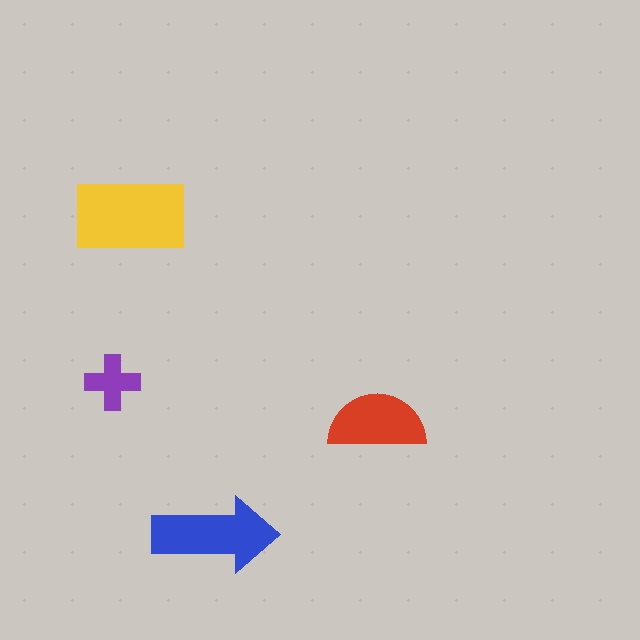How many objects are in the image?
There are 4 objects in the image.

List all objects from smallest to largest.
The purple cross, the red semicircle, the blue arrow, the yellow rectangle.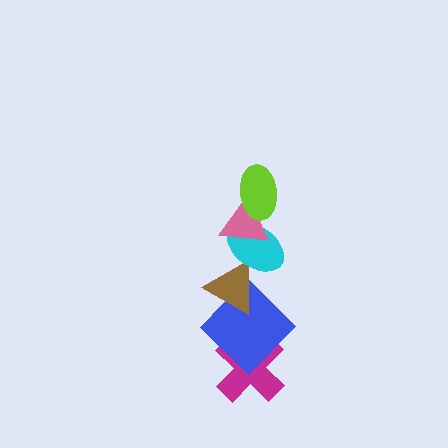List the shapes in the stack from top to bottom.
From top to bottom: the lime ellipse, the pink triangle, the cyan ellipse, the brown triangle, the blue diamond, the magenta cross.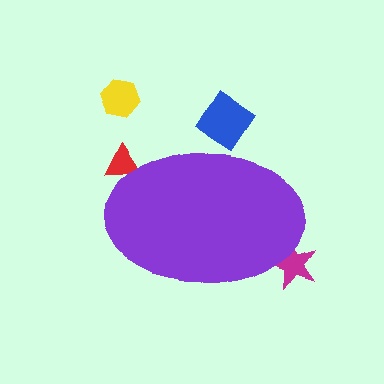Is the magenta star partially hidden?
Yes, the magenta star is partially hidden behind the purple ellipse.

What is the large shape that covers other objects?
A purple ellipse.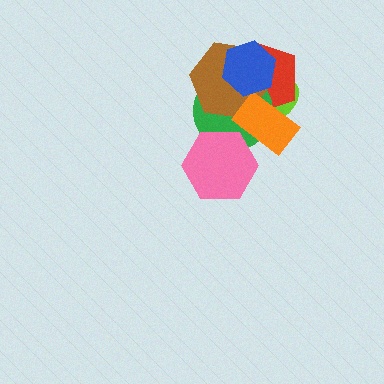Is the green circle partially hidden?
Yes, it is partially covered by another shape.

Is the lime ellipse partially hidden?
Yes, it is partially covered by another shape.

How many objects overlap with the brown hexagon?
5 objects overlap with the brown hexagon.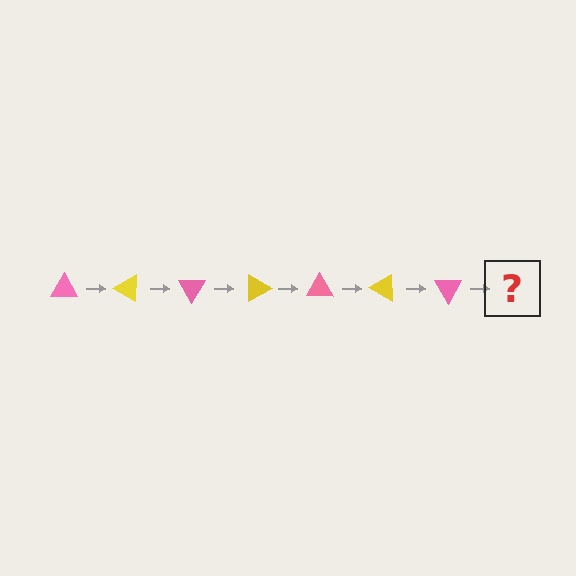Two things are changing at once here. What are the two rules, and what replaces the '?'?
The two rules are that it rotates 30 degrees each step and the color cycles through pink and yellow. The '?' should be a yellow triangle, rotated 210 degrees from the start.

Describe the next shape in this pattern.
It should be a yellow triangle, rotated 210 degrees from the start.